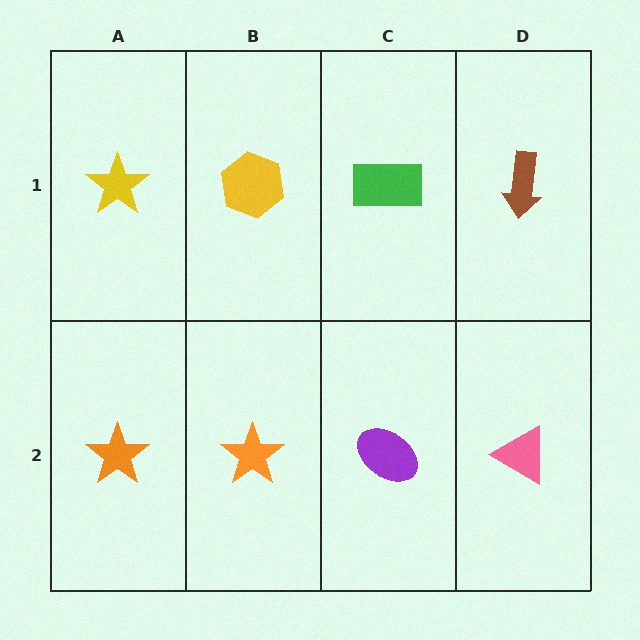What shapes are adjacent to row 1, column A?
An orange star (row 2, column A), a yellow hexagon (row 1, column B).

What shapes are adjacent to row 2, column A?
A yellow star (row 1, column A), an orange star (row 2, column B).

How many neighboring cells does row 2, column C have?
3.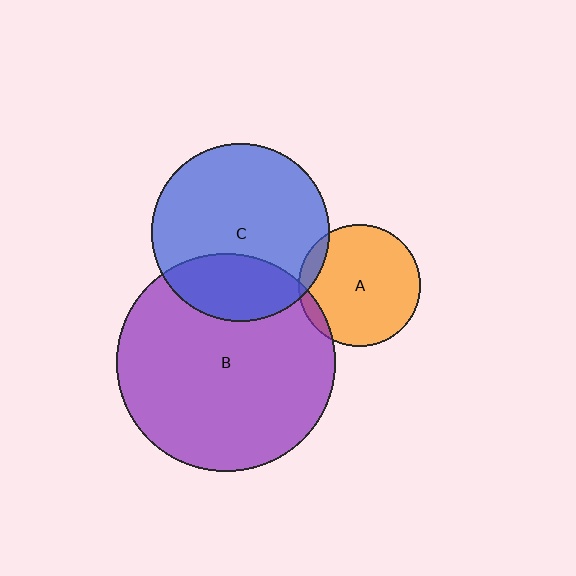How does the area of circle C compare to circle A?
Approximately 2.2 times.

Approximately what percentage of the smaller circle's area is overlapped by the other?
Approximately 10%.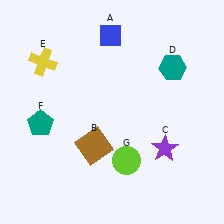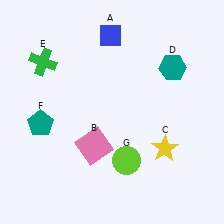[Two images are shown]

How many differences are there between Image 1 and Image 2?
There are 3 differences between the two images.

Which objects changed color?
B changed from brown to pink. C changed from purple to yellow. E changed from yellow to green.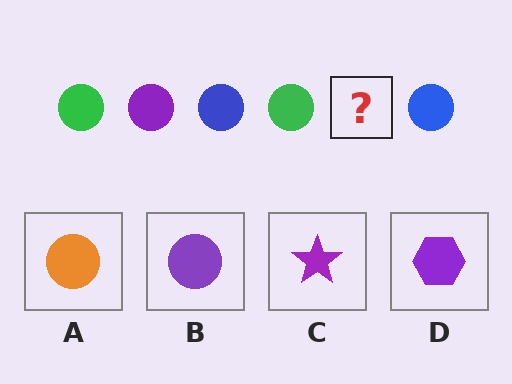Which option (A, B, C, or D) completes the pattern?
B.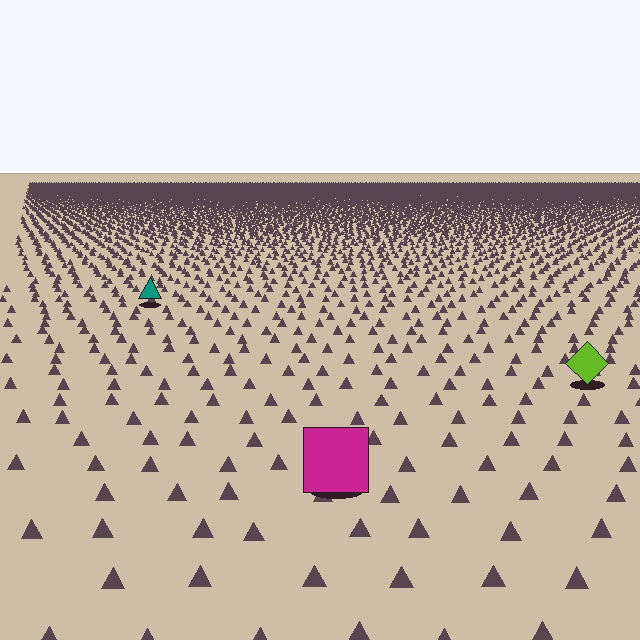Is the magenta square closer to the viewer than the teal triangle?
Yes. The magenta square is closer — you can tell from the texture gradient: the ground texture is coarser near it.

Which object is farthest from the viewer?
The teal triangle is farthest from the viewer. It appears smaller and the ground texture around it is denser.